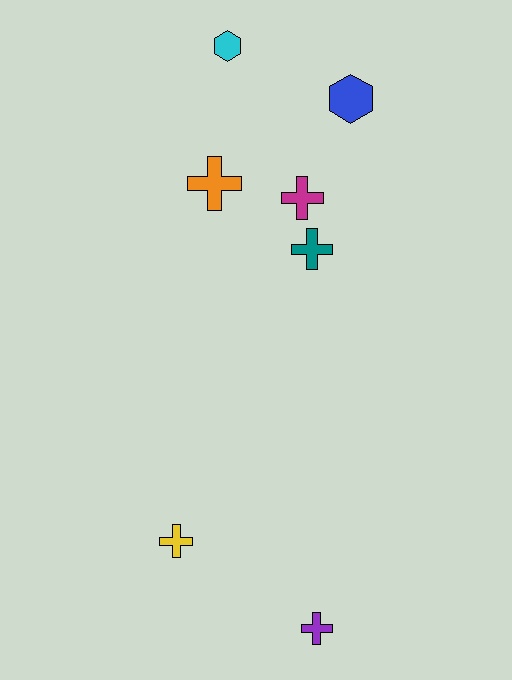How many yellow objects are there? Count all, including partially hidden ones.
There is 1 yellow object.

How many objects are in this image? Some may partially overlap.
There are 7 objects.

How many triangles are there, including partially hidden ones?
There are no triangles.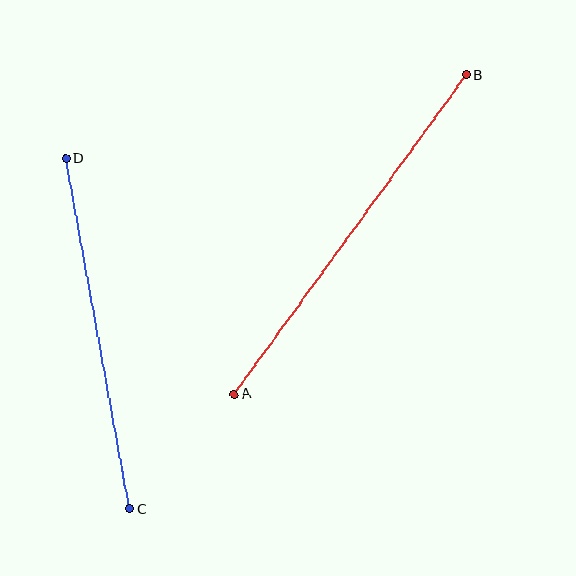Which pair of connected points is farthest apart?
Points A and B are farthest apart.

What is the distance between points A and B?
The distance is approximately 395 pixels.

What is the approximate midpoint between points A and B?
The midpoint is at approximately (350, 234) pixels.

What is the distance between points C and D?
The distance is approximately 357 pixels.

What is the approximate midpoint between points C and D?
The midpoint is at approximately (98, 334) pixels.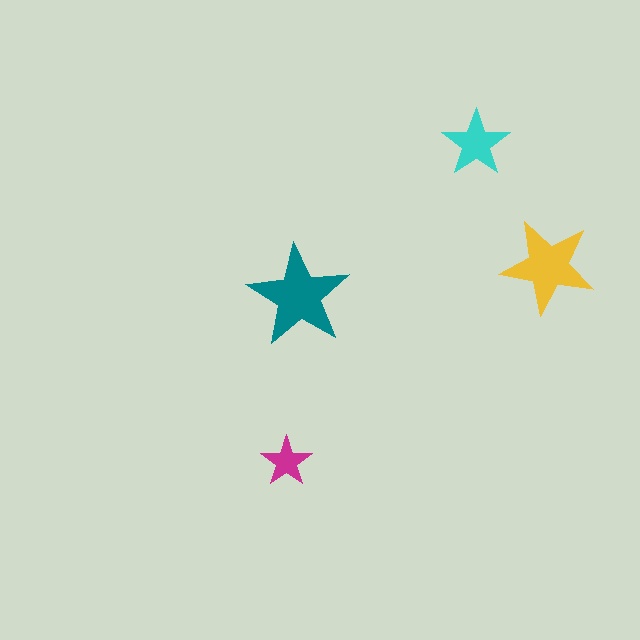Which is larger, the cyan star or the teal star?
The teal one.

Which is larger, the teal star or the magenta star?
The teal one.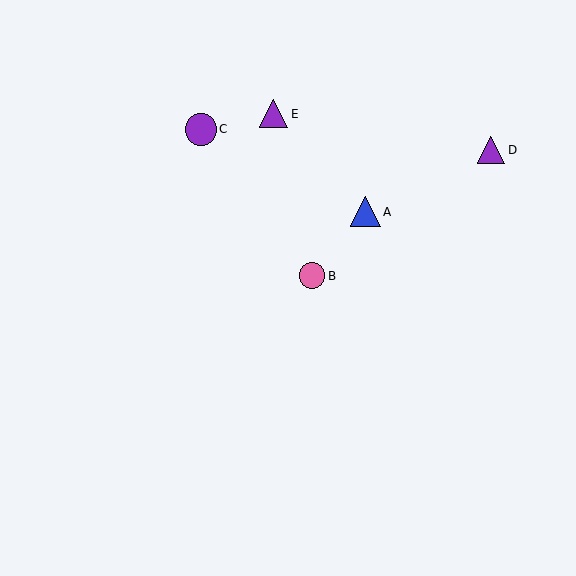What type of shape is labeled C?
Shape C is a purple circle.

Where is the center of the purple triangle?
The center of the purple triangle is at (491, 150).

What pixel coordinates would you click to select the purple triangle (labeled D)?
Click at (491, 150) to select the purple triangle D.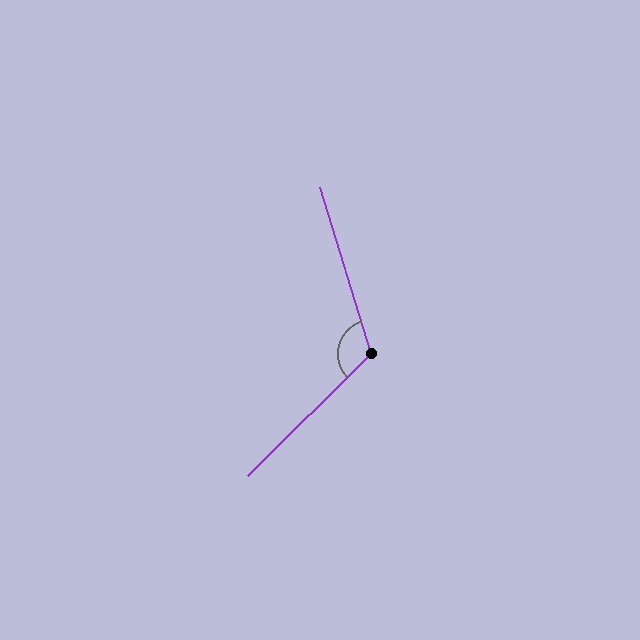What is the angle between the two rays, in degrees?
Approximately 117 degrees.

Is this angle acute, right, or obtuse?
It is obtuse.